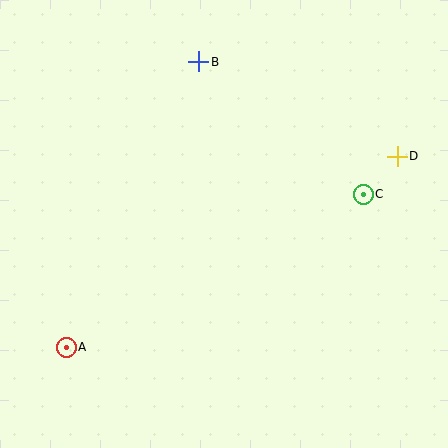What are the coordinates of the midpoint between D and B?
The midpoint between D and B is at (298, 109).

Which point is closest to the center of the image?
Point C at (363, 194) is closest to the center.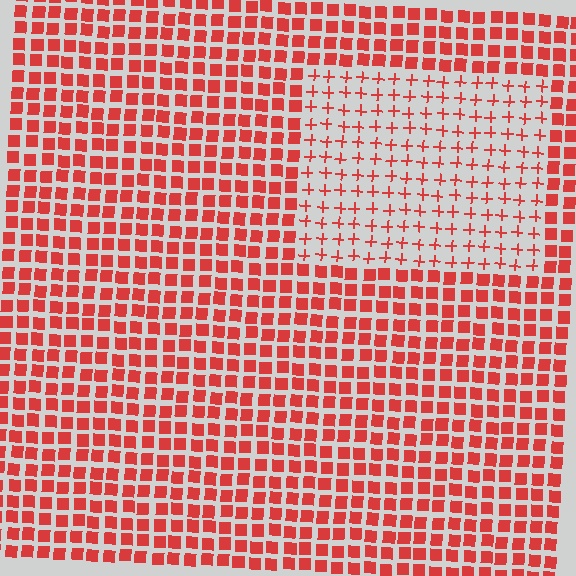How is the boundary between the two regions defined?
The boundary is defined by a change in element shape: plus signs inside vs. squares outside. All elements share the same color and spacing.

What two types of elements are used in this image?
The image uses plus signs inside the rectangle region and squares outside it.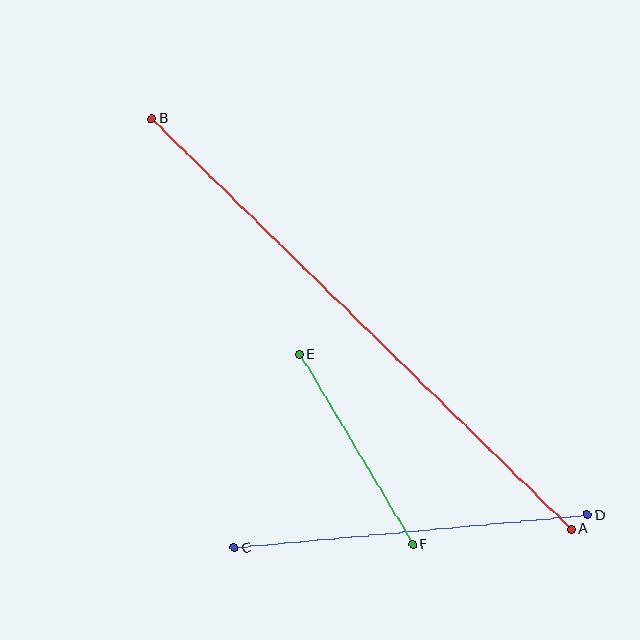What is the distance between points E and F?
The distance is approximately 221 pixels.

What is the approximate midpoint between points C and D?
The midpoint is at approximately (411, 531) pixels.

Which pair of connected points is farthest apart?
Points A and B are farthest apart.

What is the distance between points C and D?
The distance is approximately 355 pixels.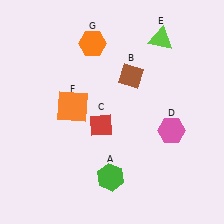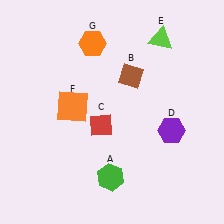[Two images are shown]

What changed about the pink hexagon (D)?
In Image 1, D is pink. In Image 2, it changed to purple.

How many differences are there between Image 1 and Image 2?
There is 1 difference between the two images.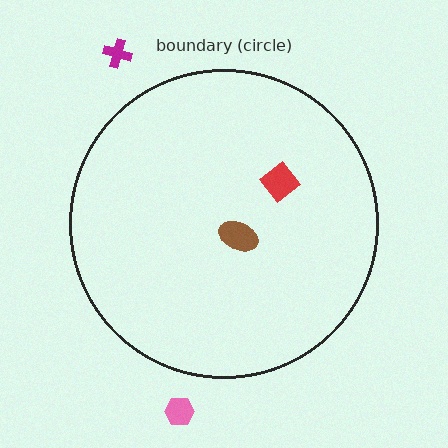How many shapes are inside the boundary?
2 inside, 2 outside.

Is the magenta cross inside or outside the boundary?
Outside.